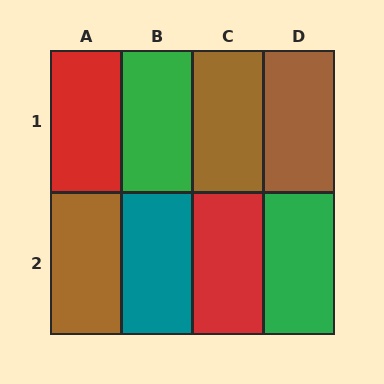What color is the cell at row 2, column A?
Brown.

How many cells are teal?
1 cell is teal.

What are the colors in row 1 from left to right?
Red, green, brown, brown.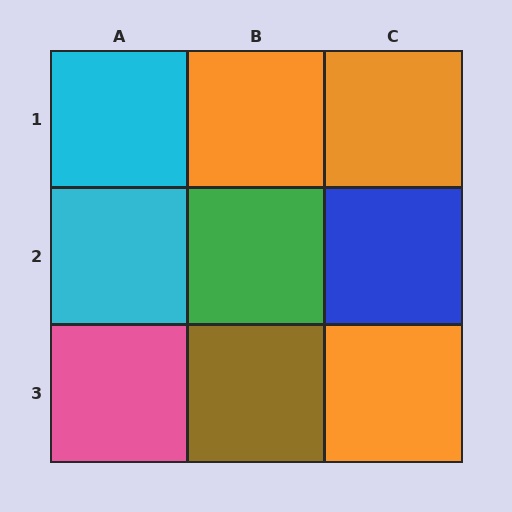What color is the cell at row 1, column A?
Cyan.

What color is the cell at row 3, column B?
Brown.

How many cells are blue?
1 cell is blue.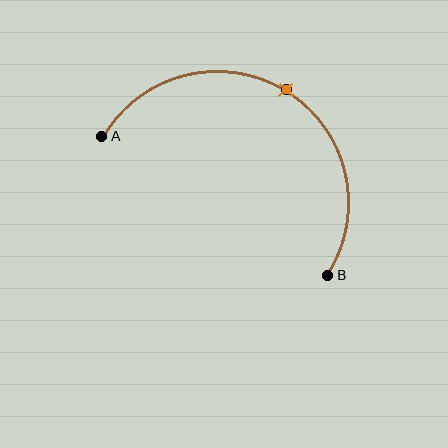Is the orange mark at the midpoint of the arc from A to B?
Yes. The orange mark lies on the arc at equal arc-length from both A and B — it is the arc midpoint.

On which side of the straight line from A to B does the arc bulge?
The arc bulges above the straight line connecting A and B.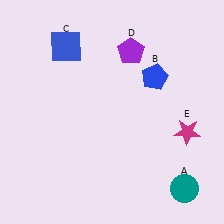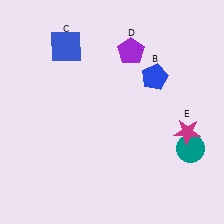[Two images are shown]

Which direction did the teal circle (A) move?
The teal circle (A) moved up.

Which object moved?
The teal circle (A) moved up.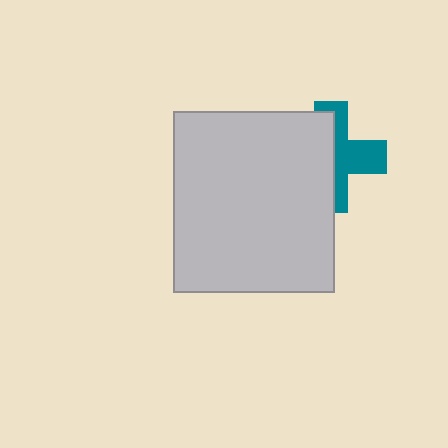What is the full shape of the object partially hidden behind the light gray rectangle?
The partially hidden object is a teal cross.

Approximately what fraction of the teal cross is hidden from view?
Roughly 55% of the teal cross is hidden behind the light gray rectangle.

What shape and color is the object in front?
The object in front is a light gray rectangle.